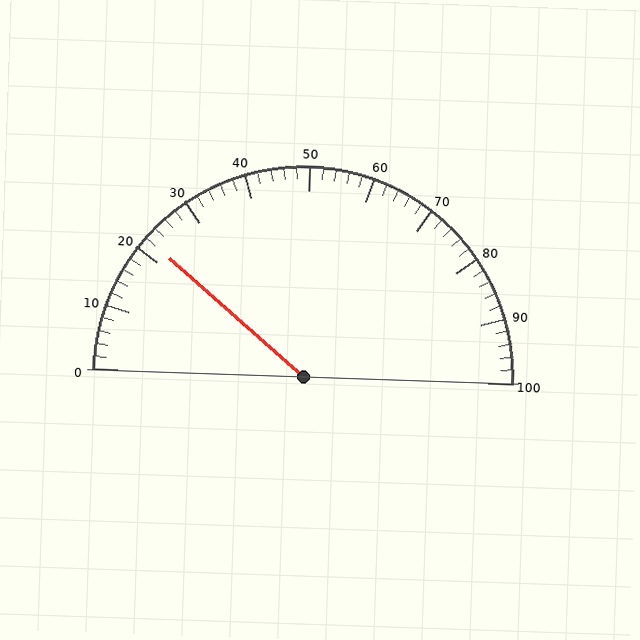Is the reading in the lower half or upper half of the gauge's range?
The reading is in the lower half of the range (0 to 100).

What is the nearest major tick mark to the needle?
The nearest major tick mark is 20.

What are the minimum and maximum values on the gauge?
The gauge ranges from 0 to 100.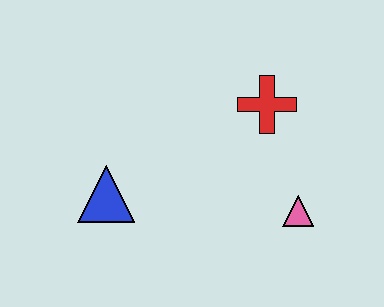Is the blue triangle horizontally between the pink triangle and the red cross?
No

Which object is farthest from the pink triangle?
The blue triangle is farthest from the pink triangle.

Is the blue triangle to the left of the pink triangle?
Yes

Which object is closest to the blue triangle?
The red cross is closest to the blue triangle.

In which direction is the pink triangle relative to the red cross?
The pink triangle is below the red cross.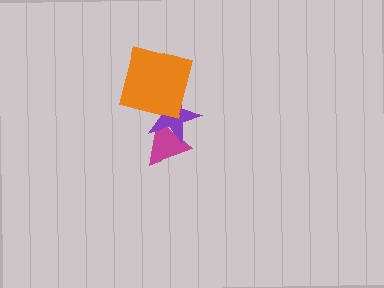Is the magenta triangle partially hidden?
Yes, it is partially covered by another shape.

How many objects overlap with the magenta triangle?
1 object overlaps with the magenta triangle.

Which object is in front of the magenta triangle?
The purple star is in front of the magenta triangle.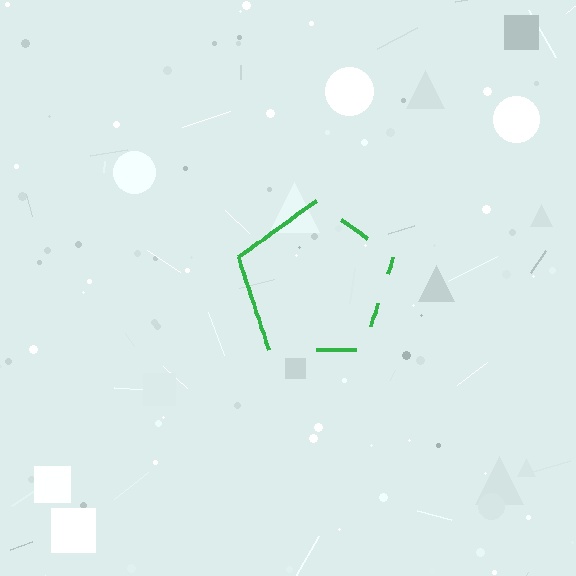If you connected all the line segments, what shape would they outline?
They would outline a pentagon.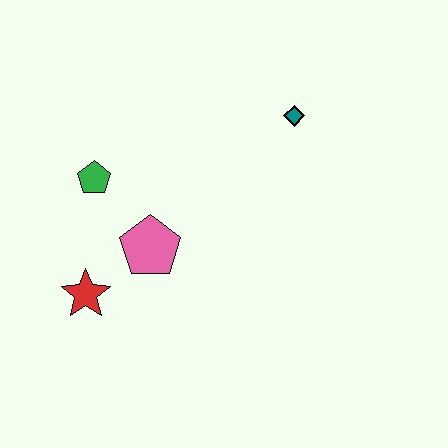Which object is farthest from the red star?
The teal diamond is farthest from the red star.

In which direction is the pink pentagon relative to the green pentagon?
The pink pentagon is below the green pentagon.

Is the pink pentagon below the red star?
No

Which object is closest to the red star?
The pink pentagon is closest to the red star.